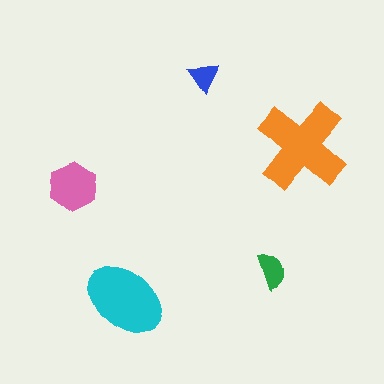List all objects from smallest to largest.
The blue triangle, the green semicircle, the pink hexagon, the cyan ellipse, the orange cross.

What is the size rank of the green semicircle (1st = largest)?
4th.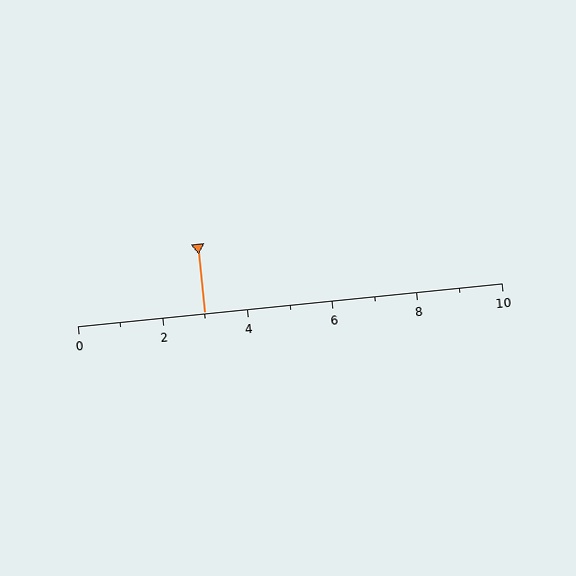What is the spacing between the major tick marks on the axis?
The major ticks are spaced 2 apart.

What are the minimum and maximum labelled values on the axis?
The axis runs from 0 to 10.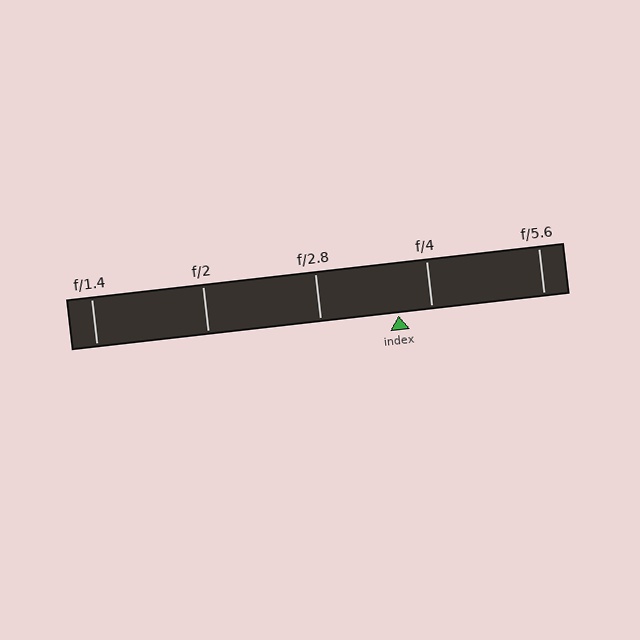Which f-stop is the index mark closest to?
The index mark is closest to f/4.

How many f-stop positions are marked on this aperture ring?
There are 5 f-stop positions marked.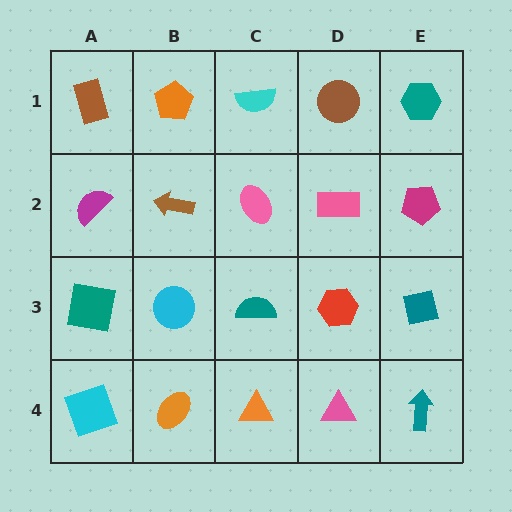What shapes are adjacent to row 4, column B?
A cyan circle (row 3, column B), a cyan square (row 4, column A), an orange triangle (row 4, column C).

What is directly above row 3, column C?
A pink ellipse.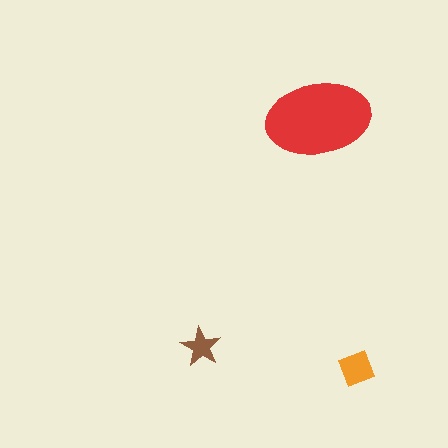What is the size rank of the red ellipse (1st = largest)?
1st.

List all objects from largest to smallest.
The red ellipse, the orange square, the brown star.